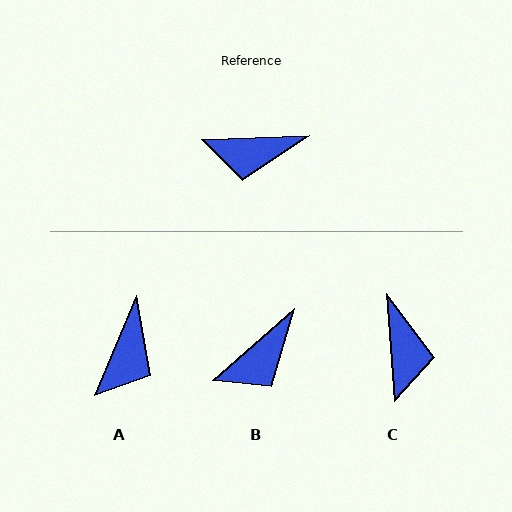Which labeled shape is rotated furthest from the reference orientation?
C, about 93 degrees away.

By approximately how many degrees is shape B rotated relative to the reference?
Approximately 40 degrees counter-clockwise.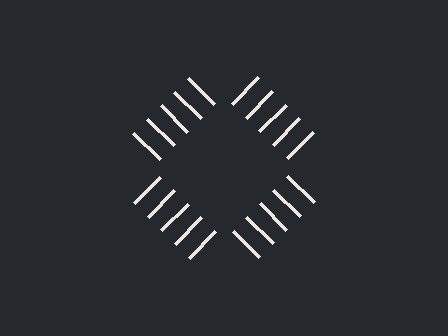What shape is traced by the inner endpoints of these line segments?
An illusory square — the line segments terminate on its edges but no continuous stroke is drawn.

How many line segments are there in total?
20 — 5 along each of the 4 edges.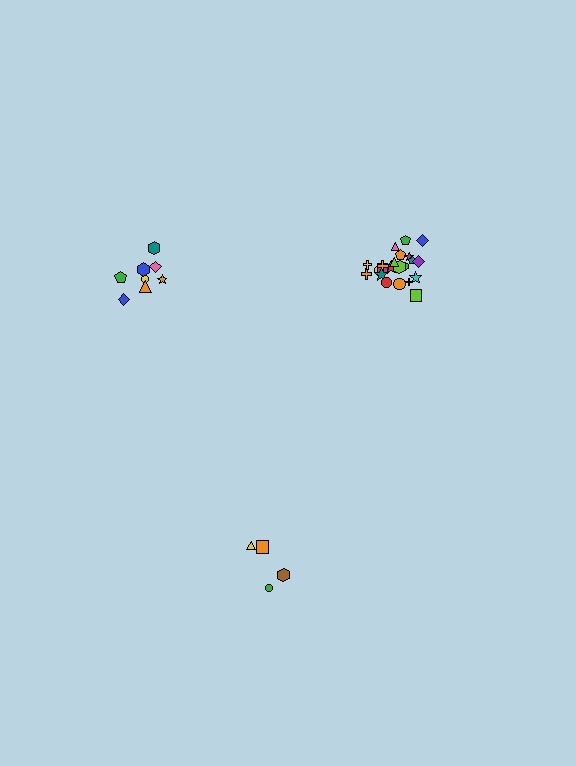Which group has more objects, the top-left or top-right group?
The top-right group.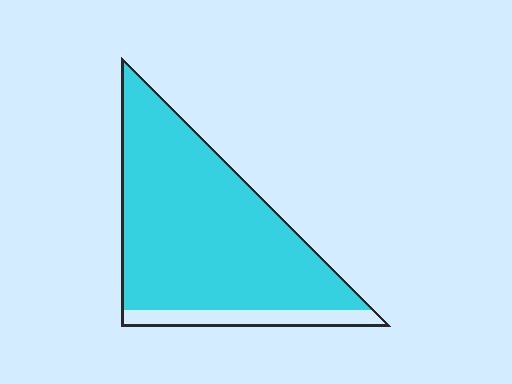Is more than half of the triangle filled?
Yes.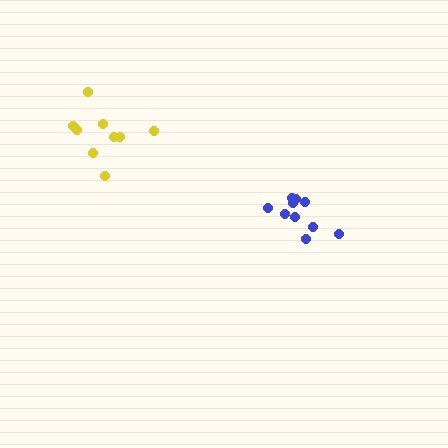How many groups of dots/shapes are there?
There are 2 groups.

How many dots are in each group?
Group 1: 9 dots, Group 2: 10 dots (19 total).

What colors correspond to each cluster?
The clusters are colored: yellow, blue.